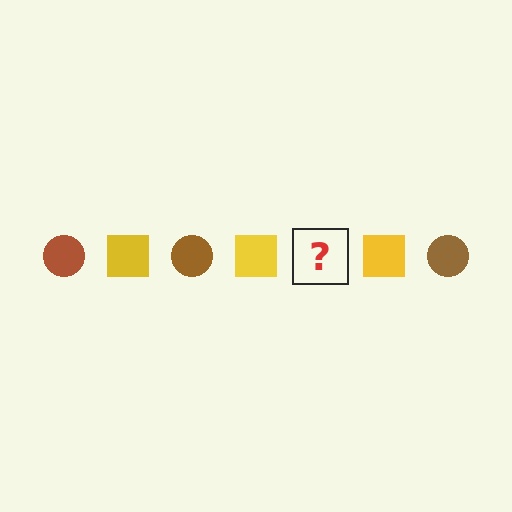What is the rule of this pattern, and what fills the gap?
The rule is that the pattern alternates between brown circle and yellow square. The gap should be filled with a brown circle.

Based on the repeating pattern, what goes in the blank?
The blank should be a brown circle.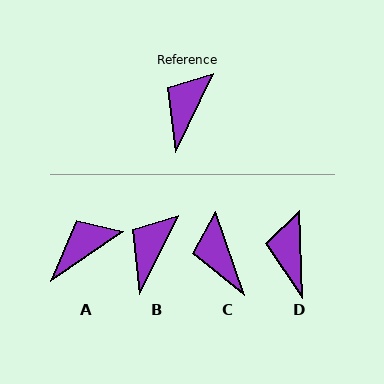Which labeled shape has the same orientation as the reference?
B.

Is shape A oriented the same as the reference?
No, it is off by about 30 degrees.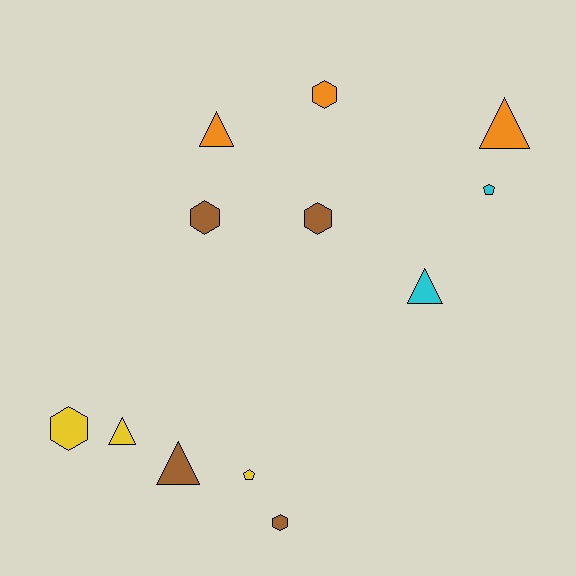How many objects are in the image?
There are 12 objects.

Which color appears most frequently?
Brown, with 4 objects.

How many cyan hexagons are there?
There are no cyan hexagons.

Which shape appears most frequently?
Triangle, with 5 objects.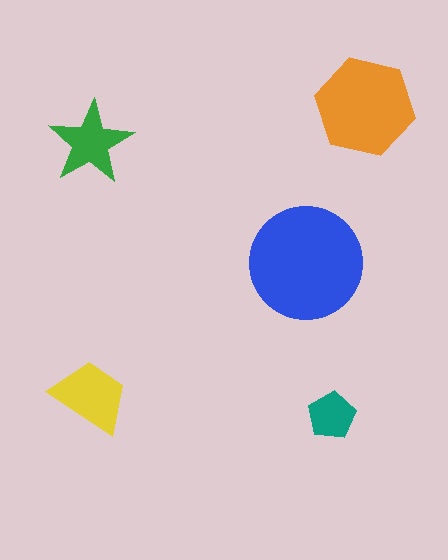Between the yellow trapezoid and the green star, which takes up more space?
The yellow trapezoid.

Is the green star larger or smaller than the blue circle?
Smaller.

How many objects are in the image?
There are 5 objects in the image.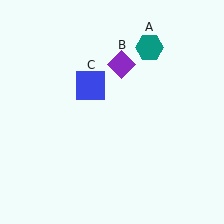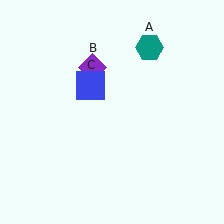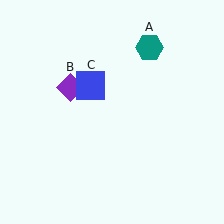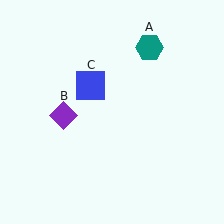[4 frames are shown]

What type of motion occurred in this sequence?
The purple diamond (object B) rotated counterclockwise around the center of the scene.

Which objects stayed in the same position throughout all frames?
Teal hexagon (object A) and blue square (object C) remained stationary.